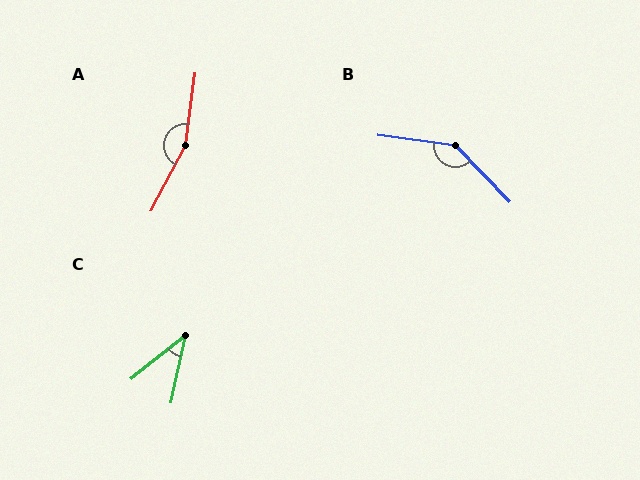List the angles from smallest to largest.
C (39°), B (142°), A (160°).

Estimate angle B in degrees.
Approximately 142 degrees.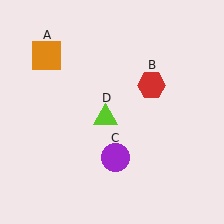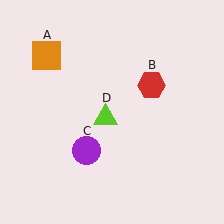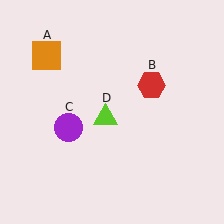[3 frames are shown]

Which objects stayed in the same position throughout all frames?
Orange square (object A) and red hexagon (object B) and lime triangle (object D) remained stationary.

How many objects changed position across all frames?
1 object changed position: purple circle (object C).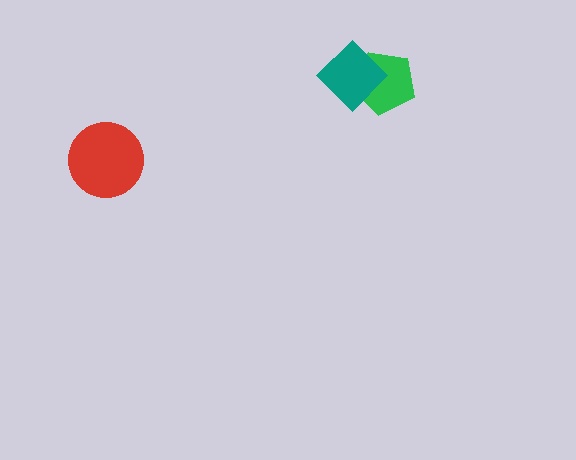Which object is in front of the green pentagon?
The teal diamond is in front of the green pentagon.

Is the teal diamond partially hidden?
No, no other shape covers it.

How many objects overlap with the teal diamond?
1 object overlaps with the teal diamond.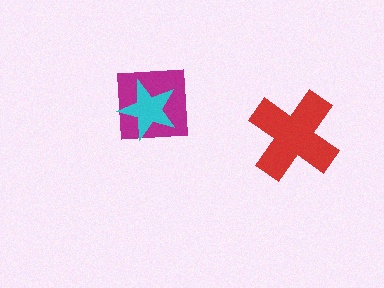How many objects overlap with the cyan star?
1 object overlaps with the cyan star.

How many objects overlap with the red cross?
0 objects overlap with the red cross.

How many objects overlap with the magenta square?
1 object overlaps with the magenta square.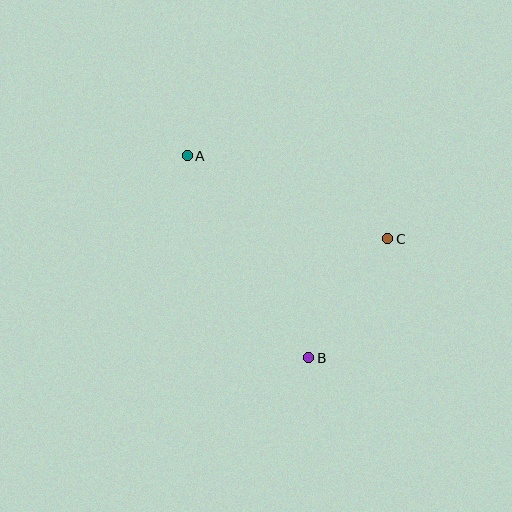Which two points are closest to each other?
Points B and C are closest to each other.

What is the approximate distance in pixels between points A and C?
The distance between A and C is approximately 217 pixels.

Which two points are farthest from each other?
Points A and B are farthest from each other.